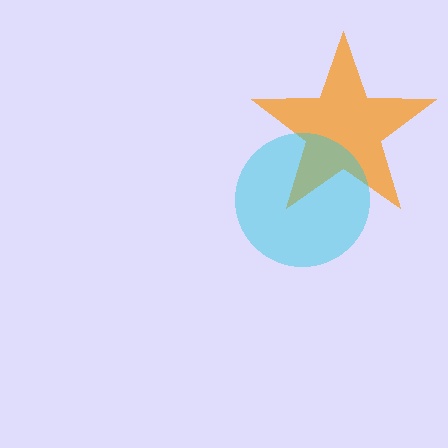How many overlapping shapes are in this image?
There are 2 overlapping shapes in the image.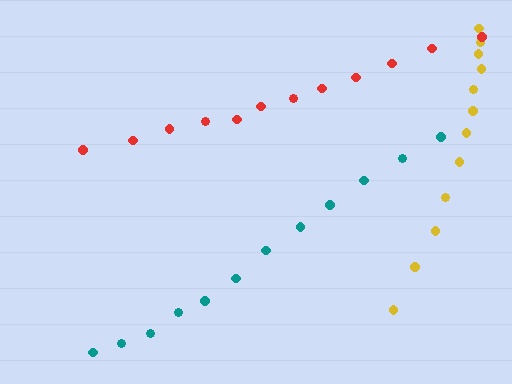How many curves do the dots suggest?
There are 3 distinct paths.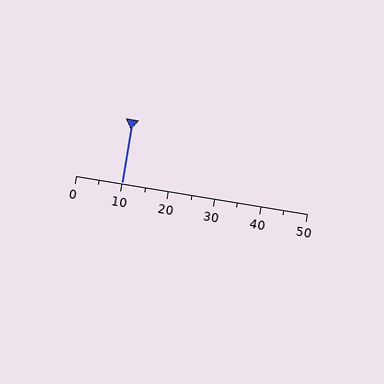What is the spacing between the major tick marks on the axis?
The major ticks are spaced 10 apart.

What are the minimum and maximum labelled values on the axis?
The axis runs from 0 to 50.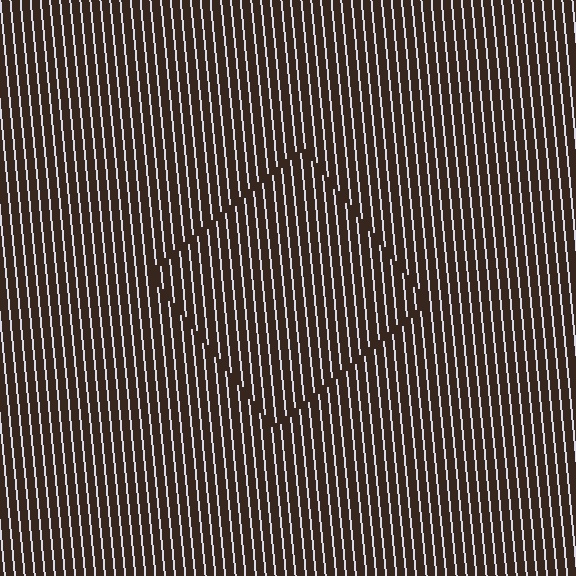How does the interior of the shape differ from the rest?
The interior of the shape contains the same grating, shifted by half a period — the contour is defined by the phase discontinuity where line-ends from the inner and outer gratings abut.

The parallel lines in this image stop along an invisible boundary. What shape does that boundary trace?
An illusory square. The interior of the shape contains the same grating, shifted by half a period — the contour is defined by the phase discontinuity where line-ends from the inner and outer gratings abut.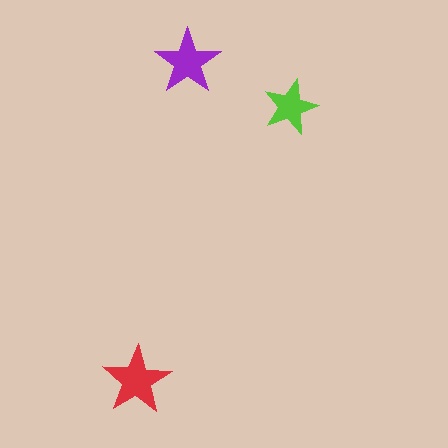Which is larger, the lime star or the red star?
The red one.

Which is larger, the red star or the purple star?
The red one.